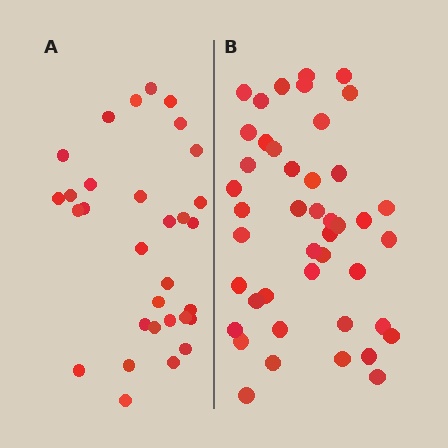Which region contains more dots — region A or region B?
Region B (the right region) has more dots.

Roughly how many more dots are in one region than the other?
Region B has approximately 15 more dots than region A.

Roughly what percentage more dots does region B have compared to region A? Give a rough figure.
About 40% more.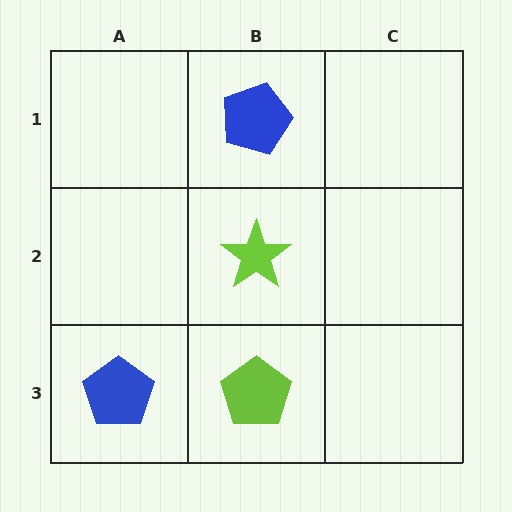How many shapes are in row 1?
1 shape.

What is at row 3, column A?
A blue pentagon.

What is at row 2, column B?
A lime star.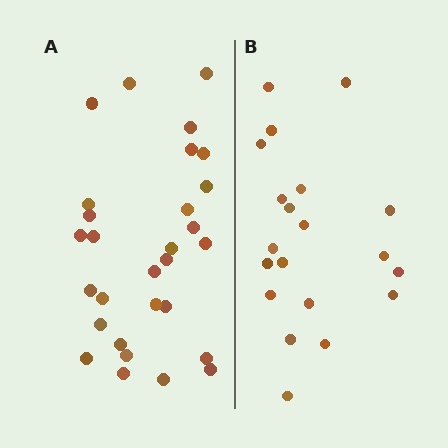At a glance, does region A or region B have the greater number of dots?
Region A (the left region) has more dots.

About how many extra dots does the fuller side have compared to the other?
Region A has roughly 8 or so more dots than region B.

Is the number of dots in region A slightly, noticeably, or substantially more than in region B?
Region A has substantially more. The ratio is roughly 1.4 to 1.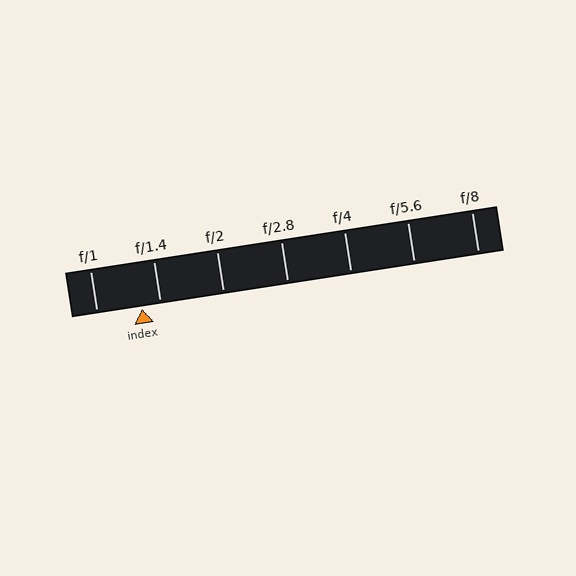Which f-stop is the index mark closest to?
The index mark is closest to f/1.4.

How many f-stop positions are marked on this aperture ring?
There are 7 f-stop positions marked.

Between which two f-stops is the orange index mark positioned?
The index mark is between f/1 and f/1.4.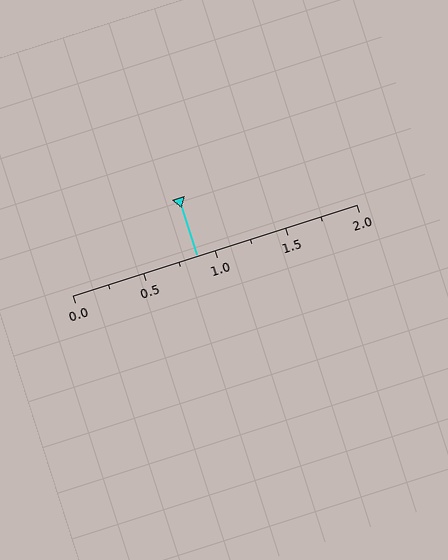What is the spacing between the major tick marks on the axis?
The major ticks are spaced 0.5 apart.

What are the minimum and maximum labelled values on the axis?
The axis runs from 0.0 to 2.0.